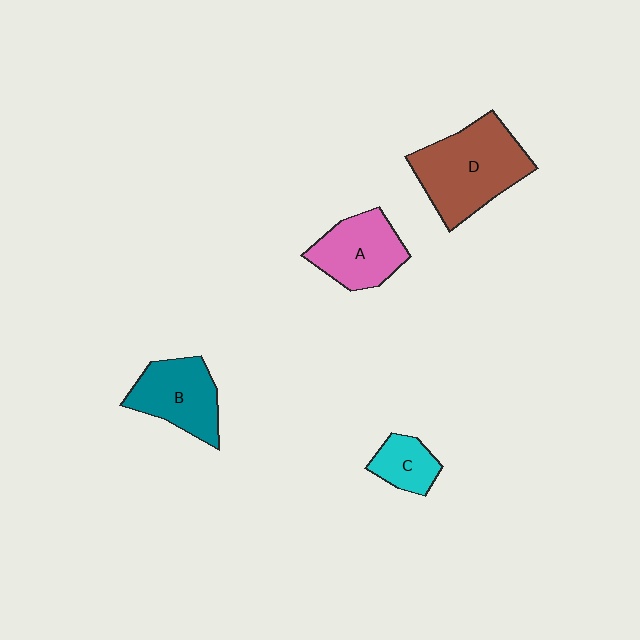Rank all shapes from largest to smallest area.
From largest to smallest: D (brown), B (teal), A (pink), C (cyan).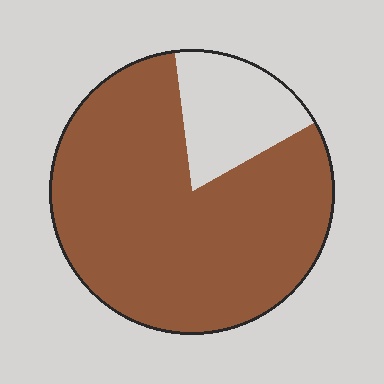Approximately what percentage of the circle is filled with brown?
Approximately 80%.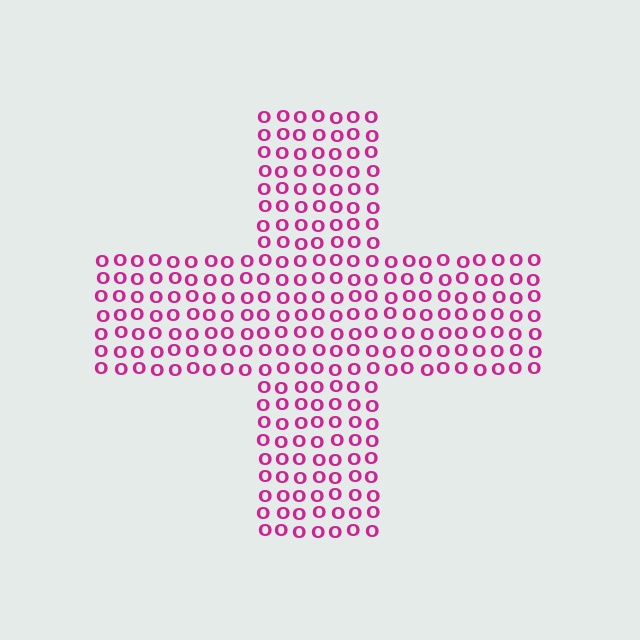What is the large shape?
The large shape is a cross.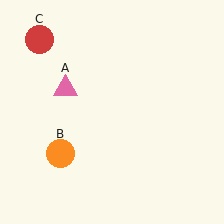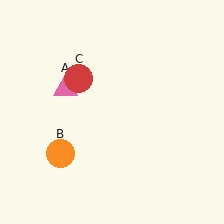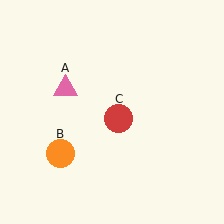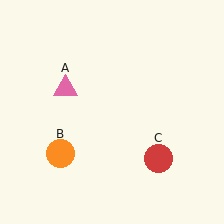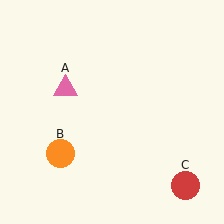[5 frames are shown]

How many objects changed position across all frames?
1 object changed position: red circle (object C).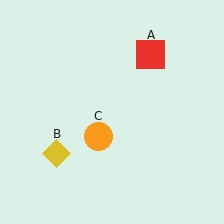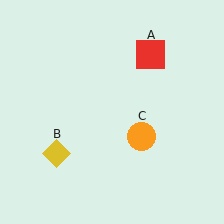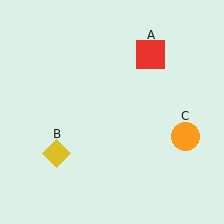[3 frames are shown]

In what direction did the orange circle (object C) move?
The orange circle (object C) moved right.